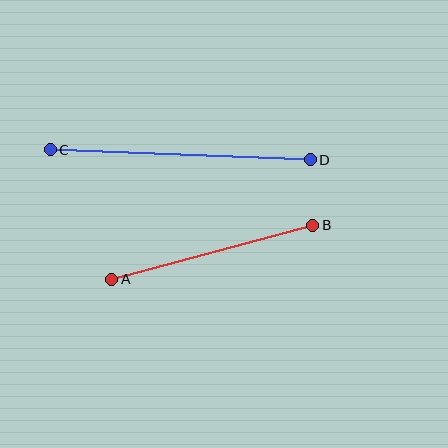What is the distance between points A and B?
The distance is approximately 208 pixels.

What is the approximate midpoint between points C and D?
The midpoint is at approximately (180, 155) pixels.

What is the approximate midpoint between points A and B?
The midpoint is at approximately (212, 252) pixels.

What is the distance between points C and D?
The distance is approximately 260 pixels.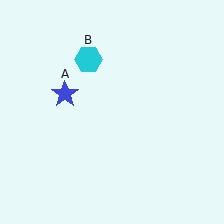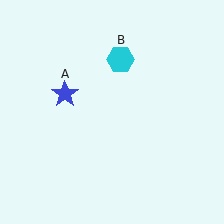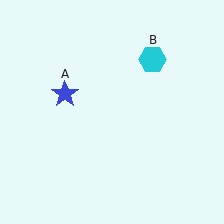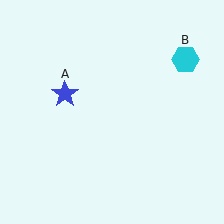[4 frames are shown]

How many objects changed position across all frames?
1 object changed position: cyan hexagon (object B).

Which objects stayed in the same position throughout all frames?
Blue star (object A) remained stationary.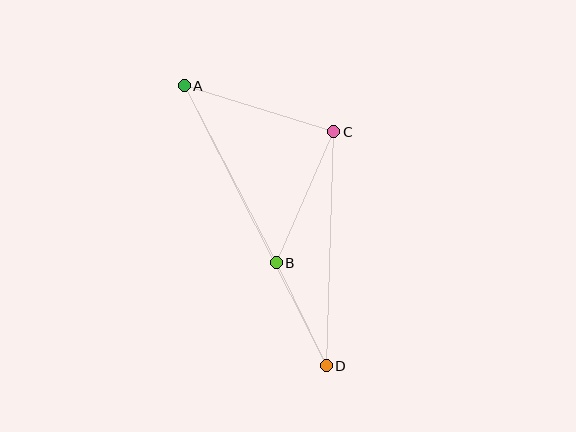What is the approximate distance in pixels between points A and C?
The distance between A and C is approximately 157 pixels.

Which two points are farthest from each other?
Points A and D are farthest from each other.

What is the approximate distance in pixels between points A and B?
The distance between A and B is approximately 199 pixels.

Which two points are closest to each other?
Points B and D are closest to each other.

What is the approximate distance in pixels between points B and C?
The distance between B and C is approximately 143 pixels.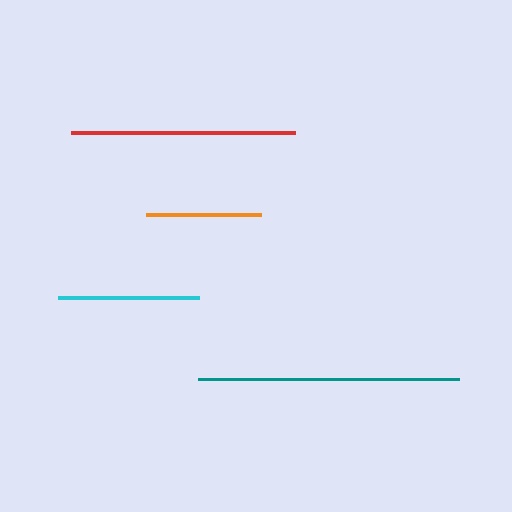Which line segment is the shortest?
The orange line is the shortest at approximately 115 pixels.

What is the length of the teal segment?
The teal segment is approximately 260 pixels long.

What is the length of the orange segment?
The orange segment is approximately 115 pixels long.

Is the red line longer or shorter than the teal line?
The teal line is longer than the red line.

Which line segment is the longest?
The teal line is the longest at approximately 260 pixels.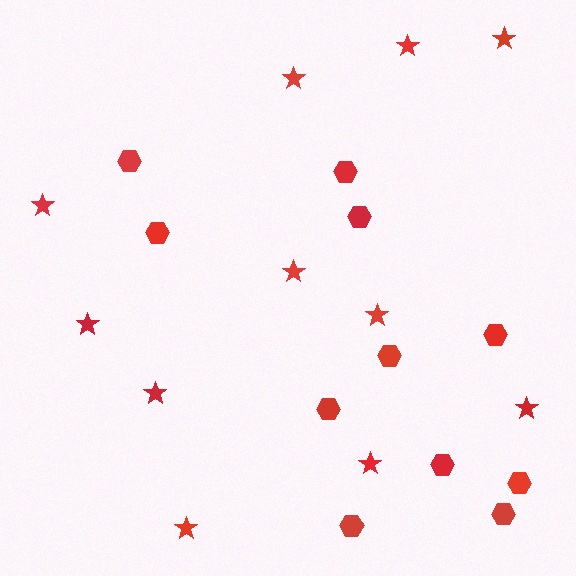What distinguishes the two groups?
There are 2 groups: one group of hexagons (11) and one group of stars (11).